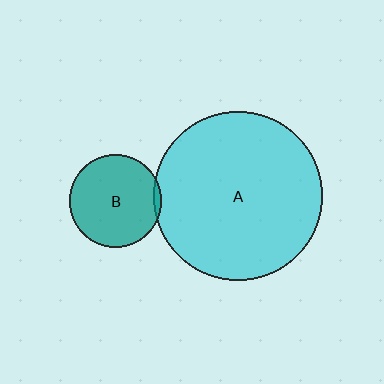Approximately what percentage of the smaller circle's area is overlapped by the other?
Approximately 5%.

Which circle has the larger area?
Circle A (cyan).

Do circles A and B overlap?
Yes.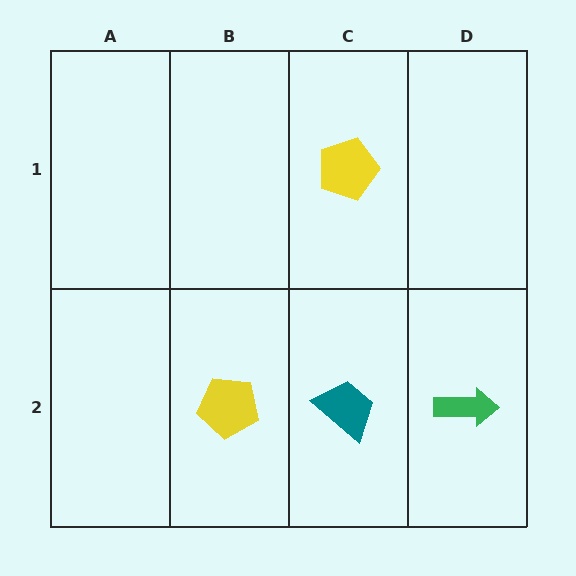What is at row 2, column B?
A yellow pentagon.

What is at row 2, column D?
A green arrow.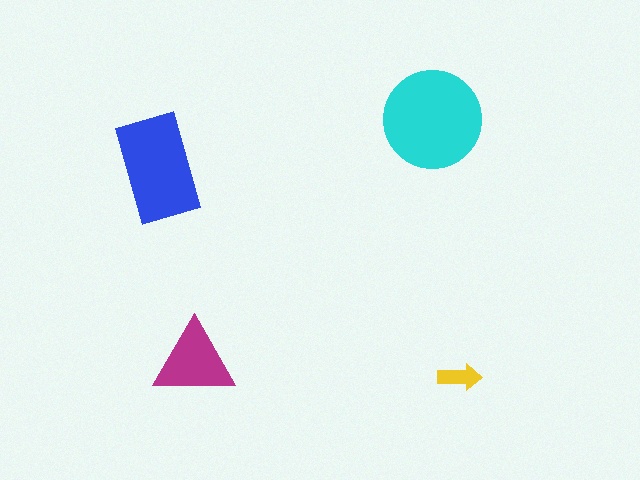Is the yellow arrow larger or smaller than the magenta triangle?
Smaller.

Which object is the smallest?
The yellow arrow.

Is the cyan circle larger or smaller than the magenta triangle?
Larger.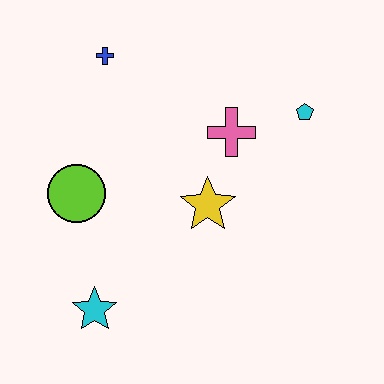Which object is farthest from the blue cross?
The cyan star is farthest from the blue cross.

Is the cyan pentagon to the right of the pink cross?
Yes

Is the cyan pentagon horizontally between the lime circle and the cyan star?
No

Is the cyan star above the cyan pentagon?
No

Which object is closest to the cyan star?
The lime circle is closest to the cyan star.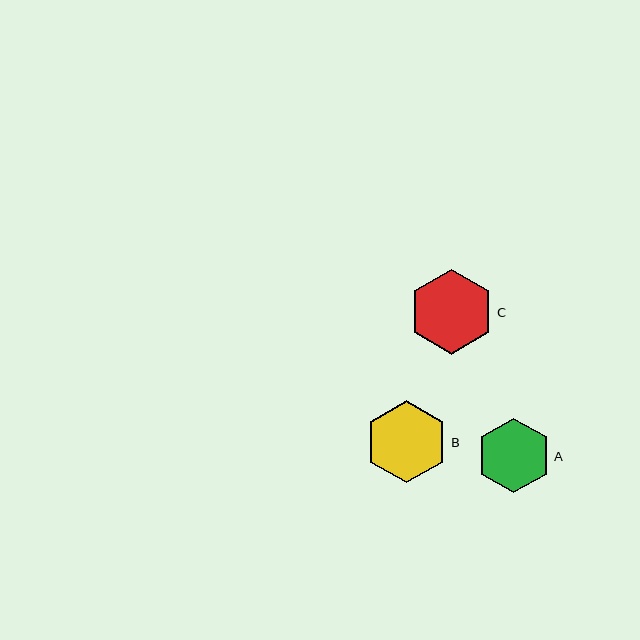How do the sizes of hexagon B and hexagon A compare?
Hexagon B and hexagon A are approximately the same size.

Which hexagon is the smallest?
Hexagon A is the smallest with a size of approximately 75 pixels.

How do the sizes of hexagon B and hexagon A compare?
Hexagon B and hexagon A are approximately the same size.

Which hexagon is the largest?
Hexagon C is the largest with a size of approximately 85 pixels.